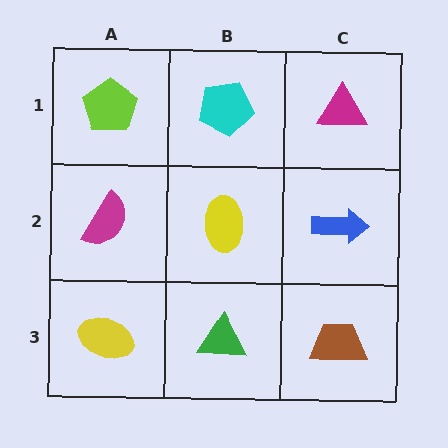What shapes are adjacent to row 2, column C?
A magenta triangle (row 1, column C), a brown trapezoid (row 3, column C), a yellow ellipse (row 2, column B).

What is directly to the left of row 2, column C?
A yellow ellipse.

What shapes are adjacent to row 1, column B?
A yellow ellipse (row 2, column B), a lime pentagon (row 1, column A), a magenta triangle (row 1, column C).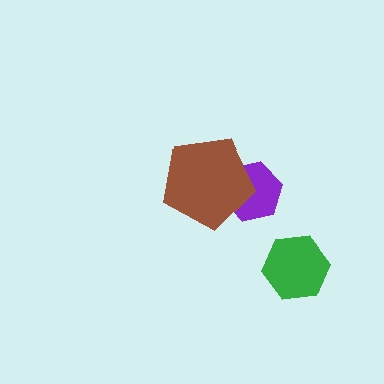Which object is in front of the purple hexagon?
The brown pentagon is in front of the purple hexagon.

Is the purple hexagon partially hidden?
Yes, it is partially covered by another shape.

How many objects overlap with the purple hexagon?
1 object overlaps with the purple hexagon.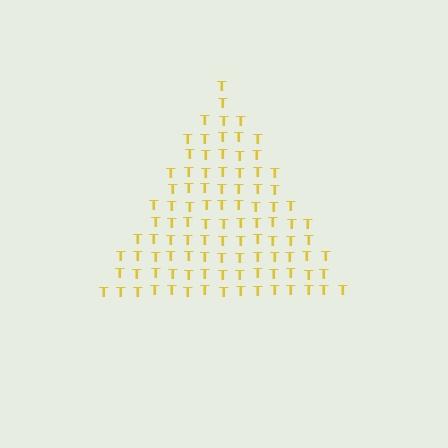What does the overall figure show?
The overall figure shows a triangle.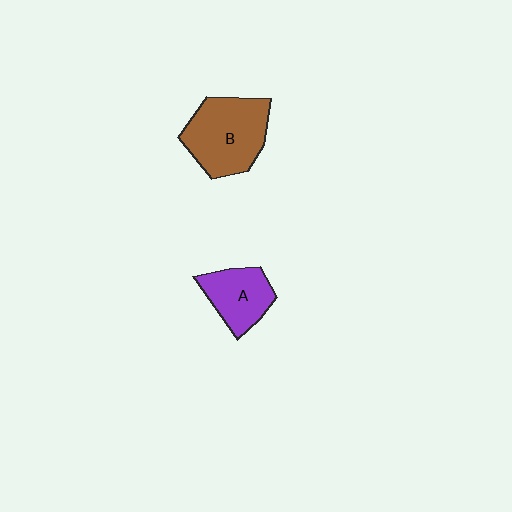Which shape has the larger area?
Shape B (brown).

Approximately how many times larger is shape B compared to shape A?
Approximately 1.5 times.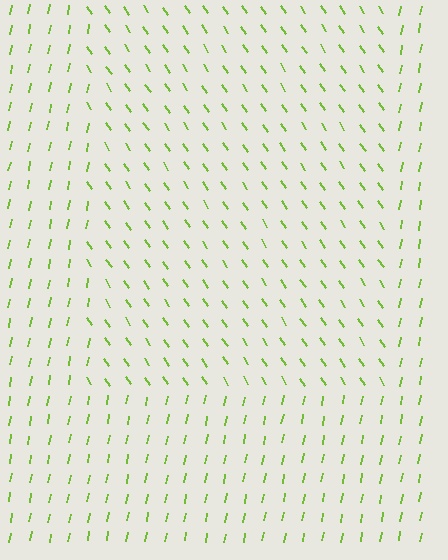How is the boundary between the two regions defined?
The boundary is defined purely by a change in line orientation (approximately 45 degrees difference). All lines are the same color and thickness.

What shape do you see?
I see a rectangle.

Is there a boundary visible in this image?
Yes, there is a texture boundary formed by a change in line orientation.